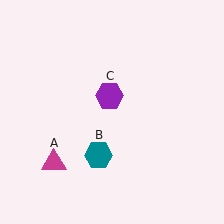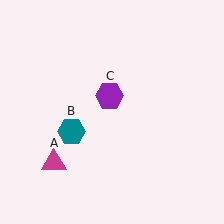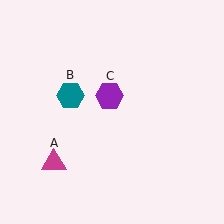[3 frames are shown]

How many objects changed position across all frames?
1 object changed position: teal hexagon (object B).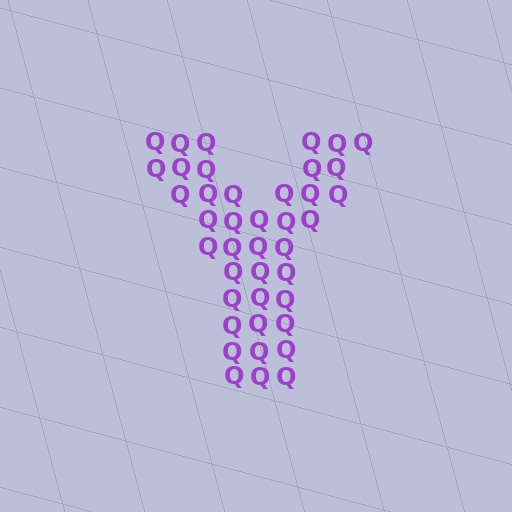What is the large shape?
The large shape is the letter Y.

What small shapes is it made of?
It is made of small letter Q's.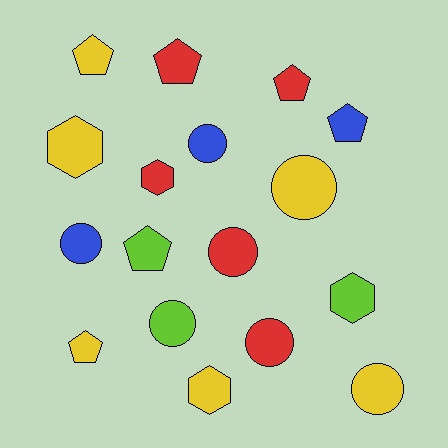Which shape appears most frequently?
Circle, with 7 objects.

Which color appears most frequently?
Yellow, with 6 objects.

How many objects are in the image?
There are 17 objects.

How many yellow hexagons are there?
There are 2 yellow hexagons.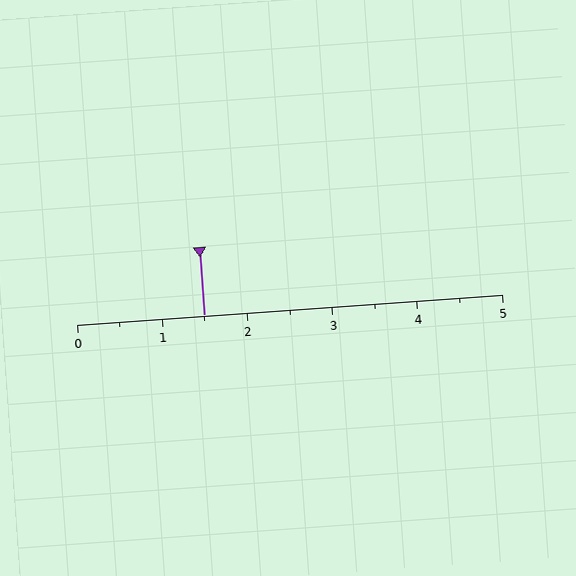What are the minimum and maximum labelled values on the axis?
The axis runs from 0 to 5.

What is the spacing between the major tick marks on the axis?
The major ticks are spaced 1 apart.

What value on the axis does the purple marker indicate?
The marker indicates approximately 1.5.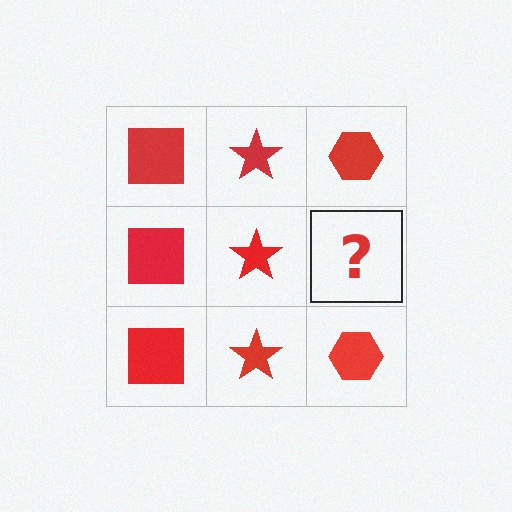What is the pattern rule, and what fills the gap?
The rule is that each column has a consistent shape. The gap should be filled with a red hexagon.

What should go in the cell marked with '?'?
The missing cell should contain a red hexagon.